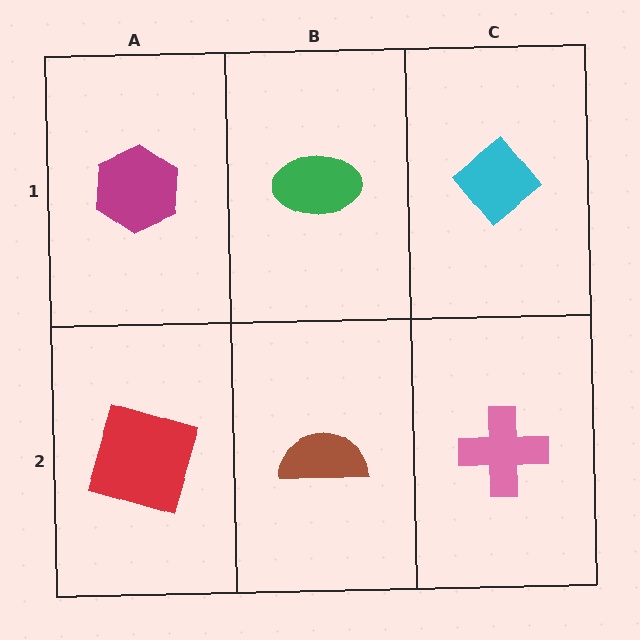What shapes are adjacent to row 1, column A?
A red square (row 2, column A), a green ellipse (row 1, column B).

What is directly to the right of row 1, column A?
A green ellipse.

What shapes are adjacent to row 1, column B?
A brown semicircle (row 2, column B), a magenta hexagon (row 1, column A), a cyan diamond (row 1, column C).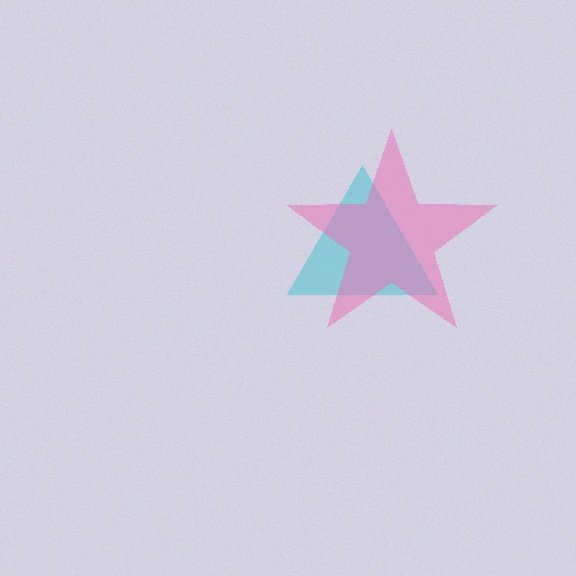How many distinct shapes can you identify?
There are 2 distinct shapes: a cyan triangle, a pink star.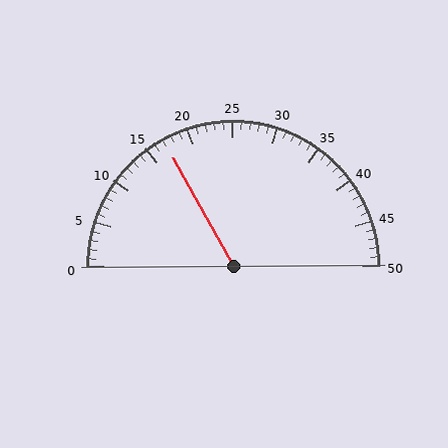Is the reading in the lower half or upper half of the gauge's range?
The reading is in the lower half of the range (0 to 50).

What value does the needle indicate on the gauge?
The needle indicates approximately 17.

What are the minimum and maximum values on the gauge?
The gauge ranges from 0 to 50.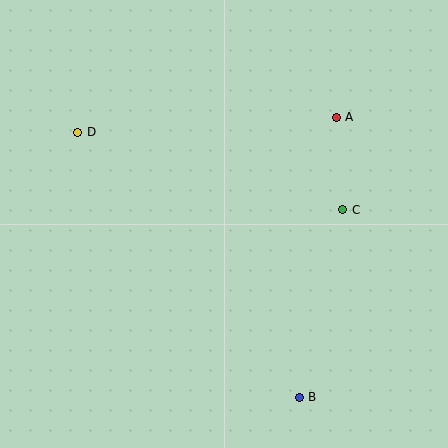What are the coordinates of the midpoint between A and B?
The midpoint between A and B is at (318, 257).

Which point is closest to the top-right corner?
Point A is closest to the top-right corner.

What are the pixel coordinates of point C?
Point C is at (343, 210).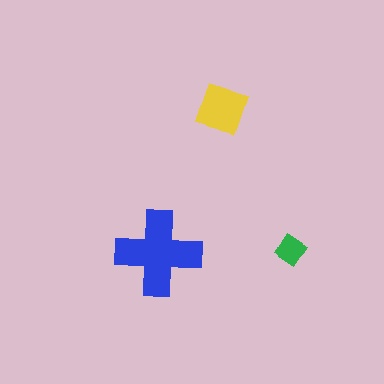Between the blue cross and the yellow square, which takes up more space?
The blue cross.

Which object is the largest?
The blue cross.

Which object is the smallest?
The green diamond.